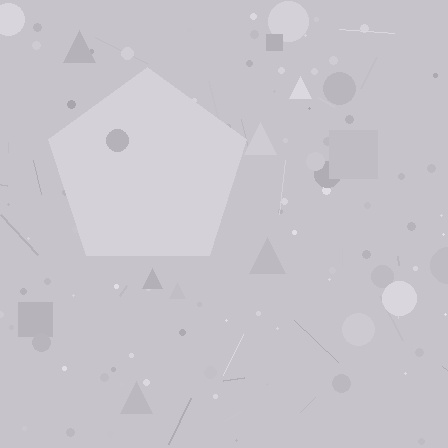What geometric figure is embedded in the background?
A pentagon is embedded in the background.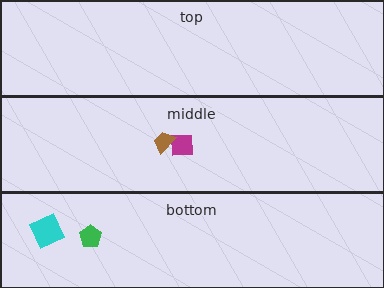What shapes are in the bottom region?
The cyan square, the green pentagon.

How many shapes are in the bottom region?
2.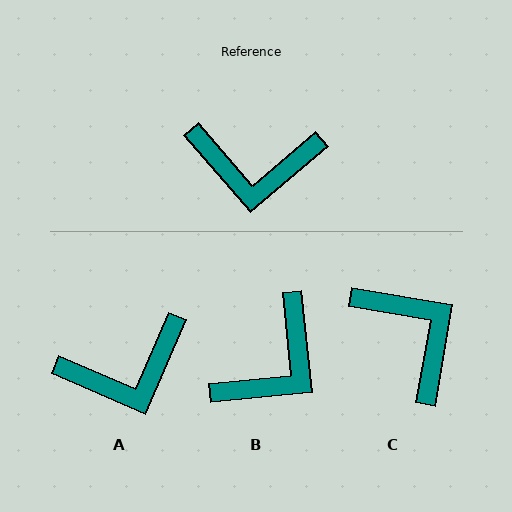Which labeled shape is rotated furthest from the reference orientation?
C, about 129 degrees away.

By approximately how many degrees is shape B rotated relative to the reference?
Approximately 55 degrees counter-clockwise.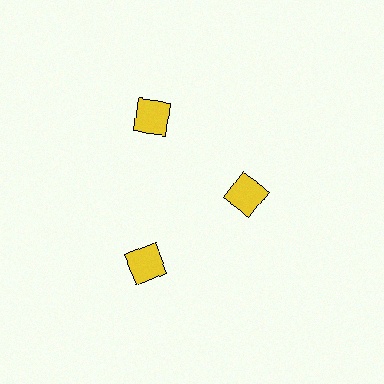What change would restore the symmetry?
The symmetry would be restored by moving it outward, back onto the ring so that all 3 squares sit at equal angles and equal distance from the center.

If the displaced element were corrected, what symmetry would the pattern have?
It would have 3-fold rotational symmetry — the pattern would map onto itself every 120 degrees.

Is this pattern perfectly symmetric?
No. The 3 yellow squares are arranged in a ring, but one element near the 3 o'clock position is pulled inward toward the center, breaking the 3-fold rotational symmetry.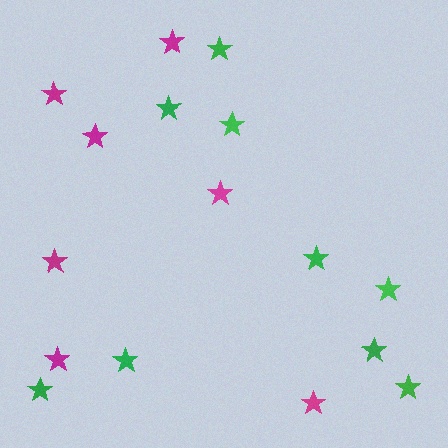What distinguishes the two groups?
There are 2 groups: one group of magenta stars (7) and one group of green stars (9).